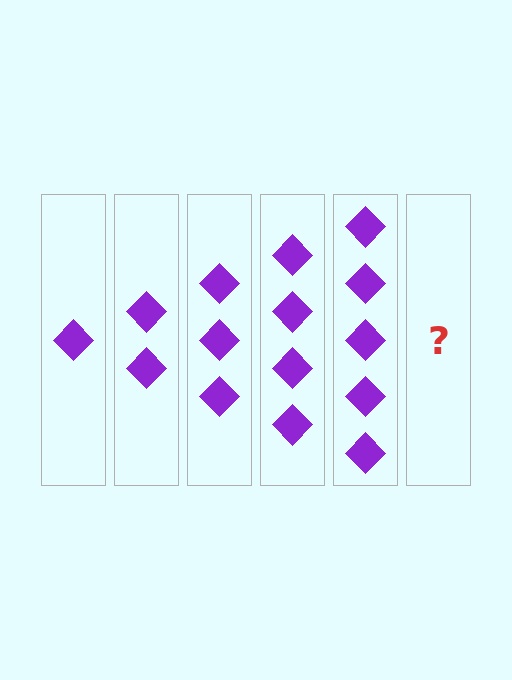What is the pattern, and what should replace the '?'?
The pattern is that each step adds one more diamond. The '?' should be 6 diamonds.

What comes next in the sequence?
The next element should be 6 diamonds.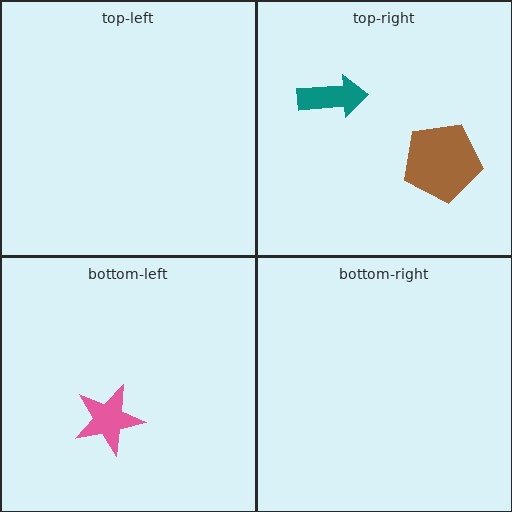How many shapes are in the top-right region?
2.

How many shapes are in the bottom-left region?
1.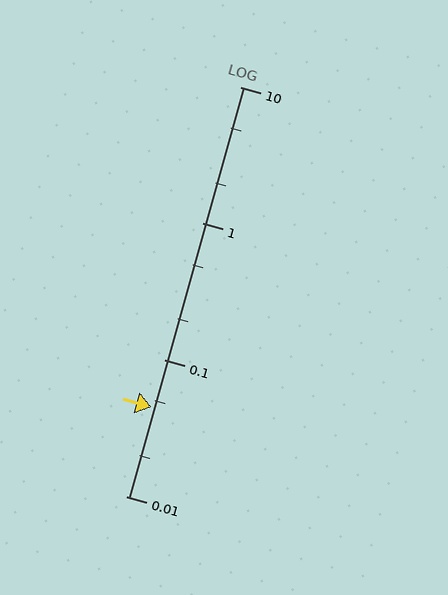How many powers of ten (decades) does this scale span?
The scale spans 3 decades, from 0.01 to 10.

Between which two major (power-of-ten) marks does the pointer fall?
The pointer is between 0.01 and 0.1.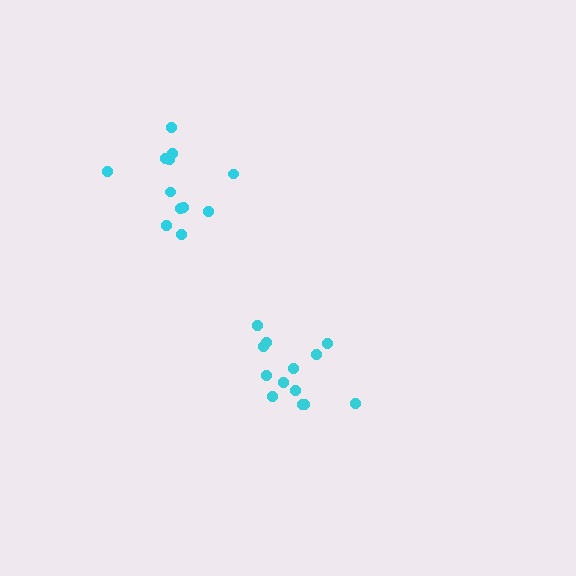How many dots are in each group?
Group 1: 12 dots, Group 2: 13 dots (25 total).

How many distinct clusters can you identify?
There are 2 distinct clusters.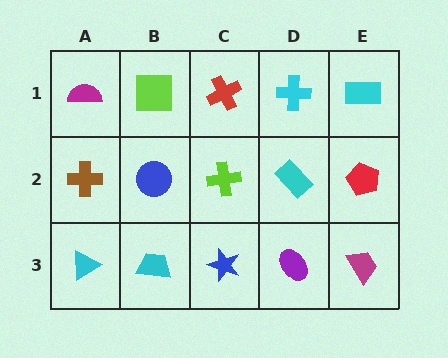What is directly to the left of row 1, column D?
A red cross.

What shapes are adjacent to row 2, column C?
A red cross (row 1, column C), a blue star (row 3, column C), a blue circle (row 2, column B), a cyan rectangle (row 2, column D).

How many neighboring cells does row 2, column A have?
3.